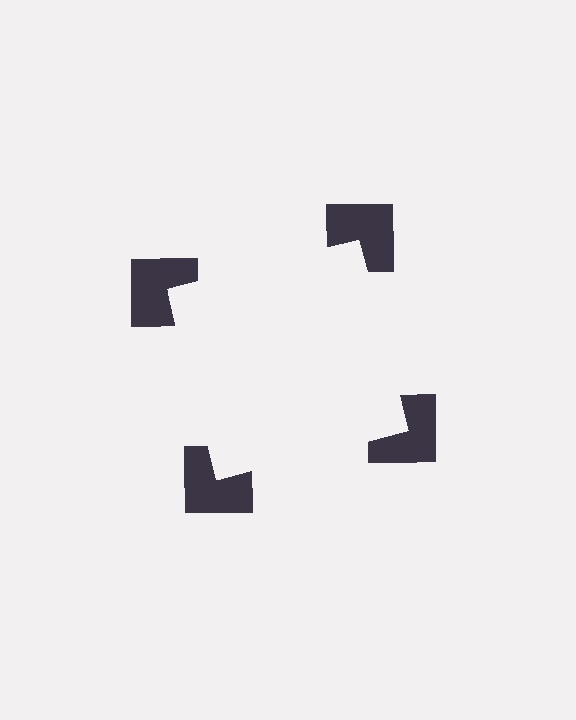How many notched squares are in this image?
There are 4 — one at each vertex of the illusory square.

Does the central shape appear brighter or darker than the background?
It typically appears slightly brighter than the background, even though no actual brightness change is drawn.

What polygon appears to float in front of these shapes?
An illusory square — its edges are inferred from the aligned wedge cuts in the notched squares, not physically drawn.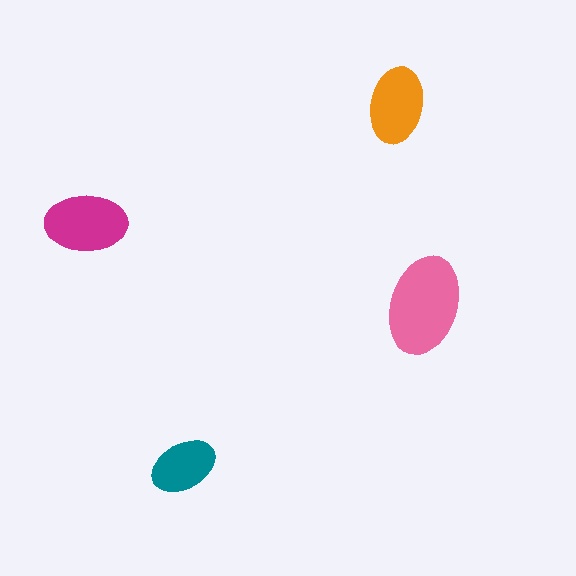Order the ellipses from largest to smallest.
the pink one, the magenta one, the orange one, the teal one.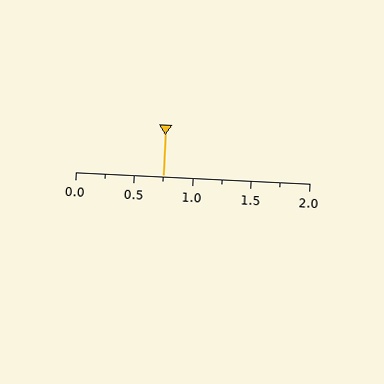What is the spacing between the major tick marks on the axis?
The major ticks are spaced 0.5 apart.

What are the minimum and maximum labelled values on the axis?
The axis runs from 0.0 to 2.0.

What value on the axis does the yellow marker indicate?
The marker indicates approximately 0.75.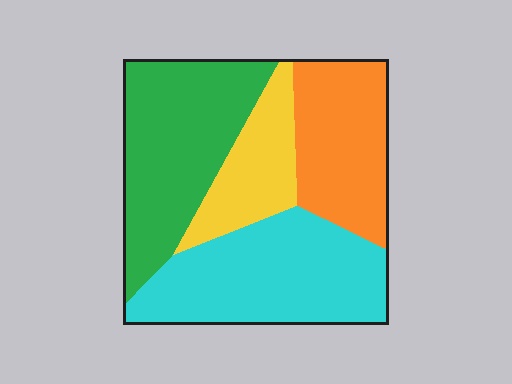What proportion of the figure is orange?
Orange covers 22% of the figure.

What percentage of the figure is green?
Green takes up between a sixth and a third of the figure.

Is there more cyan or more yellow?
Cyan.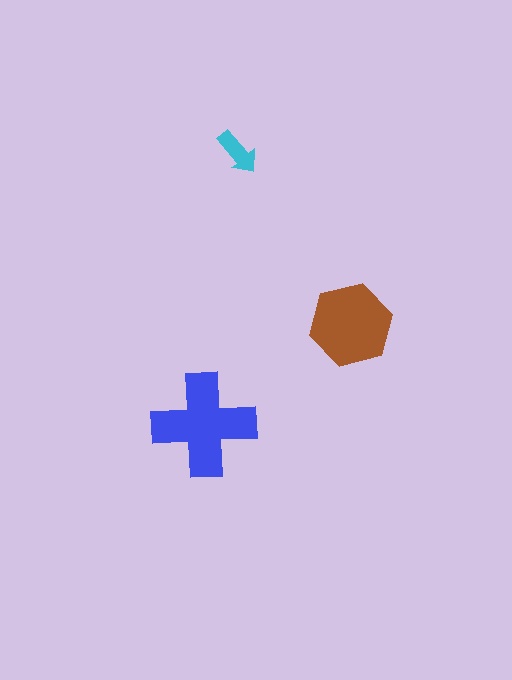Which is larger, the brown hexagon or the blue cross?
The blue cross.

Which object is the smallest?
The cyan arrow.